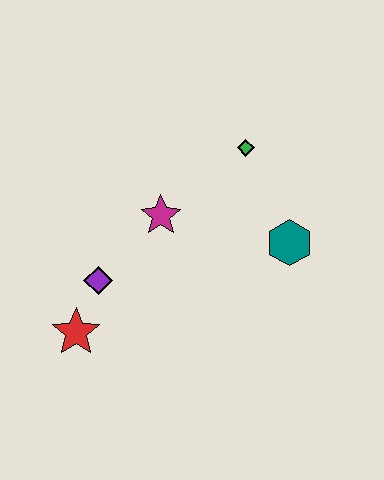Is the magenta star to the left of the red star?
No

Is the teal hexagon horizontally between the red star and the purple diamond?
No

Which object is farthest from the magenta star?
The red star is farthest from the magenta star.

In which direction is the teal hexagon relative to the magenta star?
The teal hexagon is to the right of the magenta star.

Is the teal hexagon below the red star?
No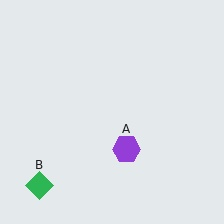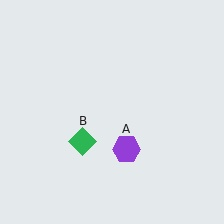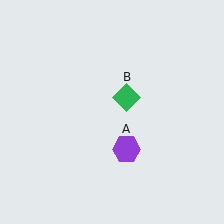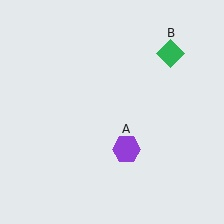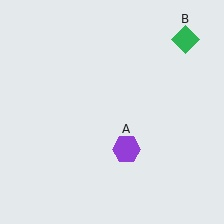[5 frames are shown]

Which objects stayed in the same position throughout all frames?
Purple hexagon (object A) remained stationary.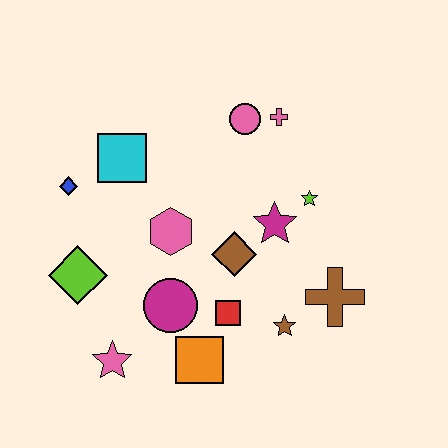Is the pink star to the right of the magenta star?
No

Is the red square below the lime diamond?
Yes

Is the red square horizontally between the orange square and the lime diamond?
No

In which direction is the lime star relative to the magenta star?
The lime star is to the right of the magenta star.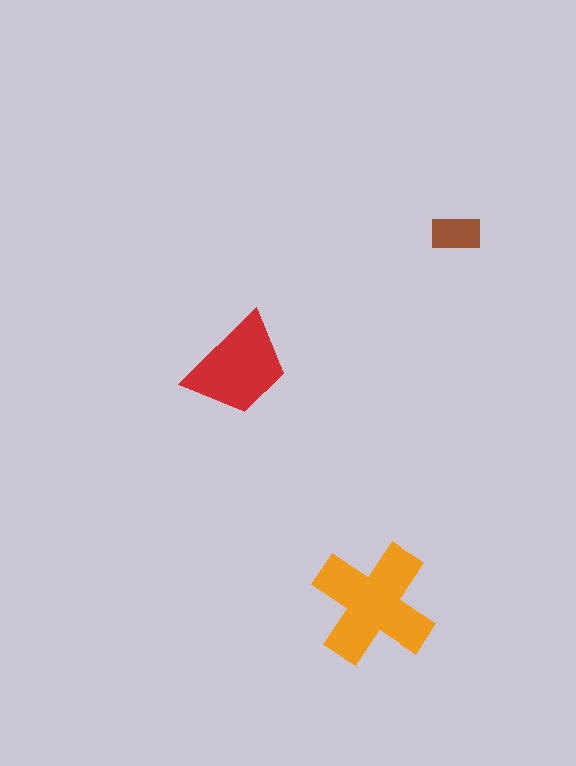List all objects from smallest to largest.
The brown rectangle, the red trapezoid, the orange cross.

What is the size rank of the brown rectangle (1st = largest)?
3rd.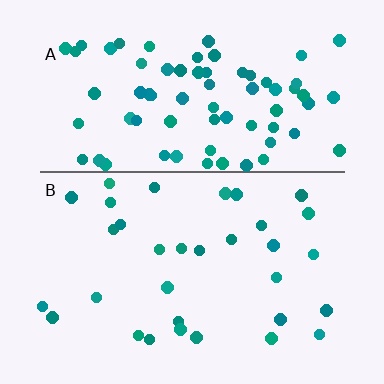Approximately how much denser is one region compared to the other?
Approximately 2.3× — region A over region B.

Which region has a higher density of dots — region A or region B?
A (the top).